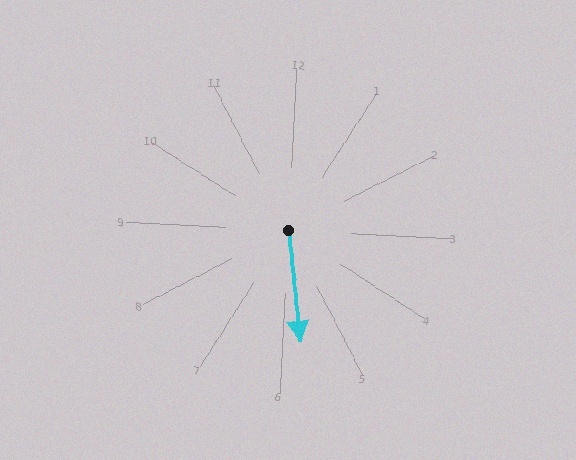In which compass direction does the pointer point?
South.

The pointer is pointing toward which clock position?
Roughly 6 o'clock.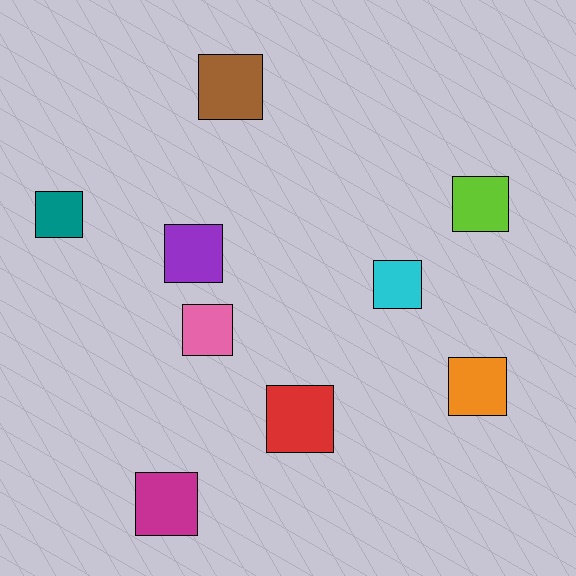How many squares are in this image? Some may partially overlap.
There are 9 squares.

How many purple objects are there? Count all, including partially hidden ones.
There is 1 purple object.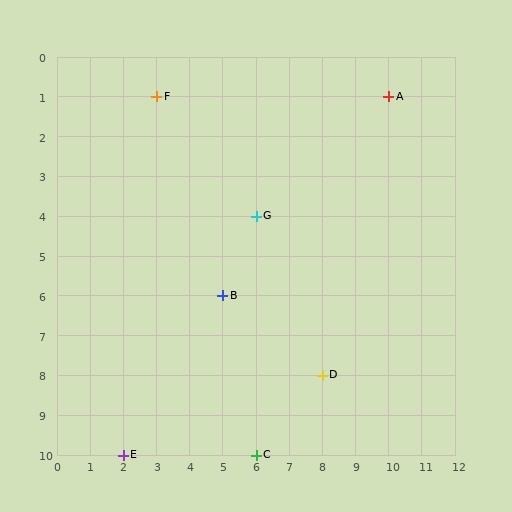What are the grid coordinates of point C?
Point C is at grid coordinates (6, 10).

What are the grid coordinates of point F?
Point F is at grid coordinates (3, 1).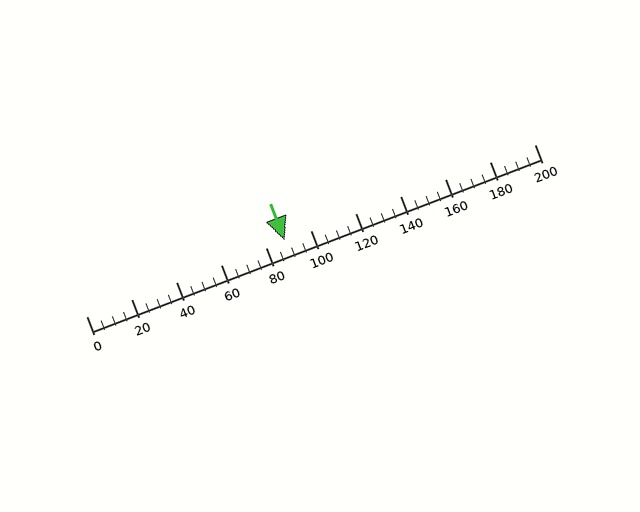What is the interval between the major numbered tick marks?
The major tick marks are spaced 20 units apart.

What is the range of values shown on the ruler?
The ruler shows values from 0 to 200.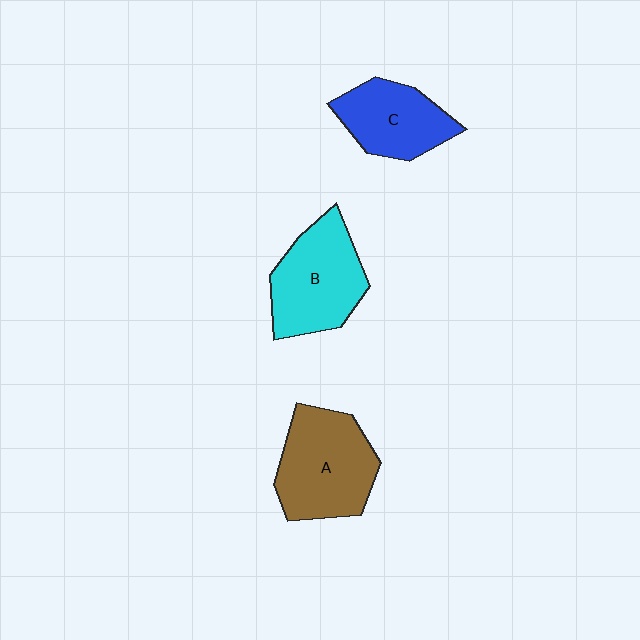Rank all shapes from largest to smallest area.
From largest to smallest: A (brown), B (cyan), C (blue).